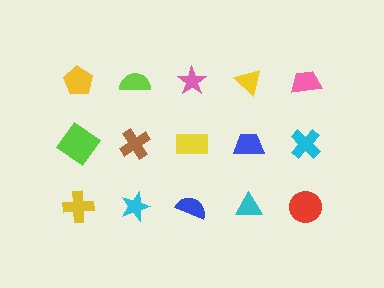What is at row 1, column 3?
A pink star.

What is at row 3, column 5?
A red circle.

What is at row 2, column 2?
A brown cross.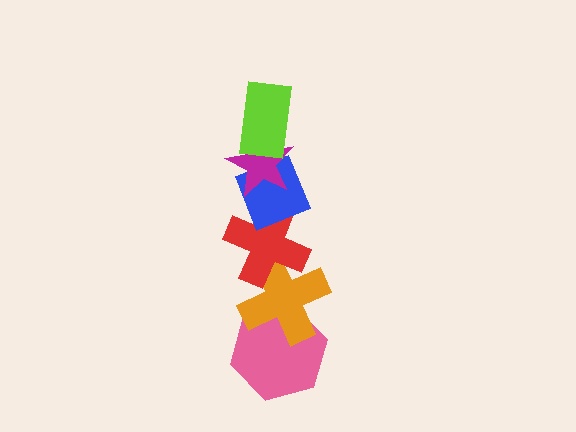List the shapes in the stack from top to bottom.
From top to bottom: the lime rectangle, the magenta star, the blue diamond, the red cross, the orange cross, the pink hexagon.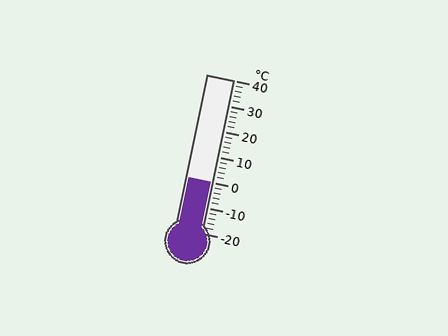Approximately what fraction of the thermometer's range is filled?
The thermometer is filled to approximately 35% of its range.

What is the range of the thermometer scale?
The thermometer scale ranges from -20°C to 40°C.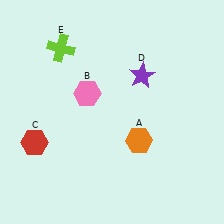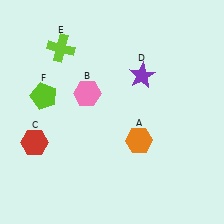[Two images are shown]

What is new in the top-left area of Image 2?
A lime pentagon (F) was added in the top-left area of Image 2.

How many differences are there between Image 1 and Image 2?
There is 1 difference between the two images.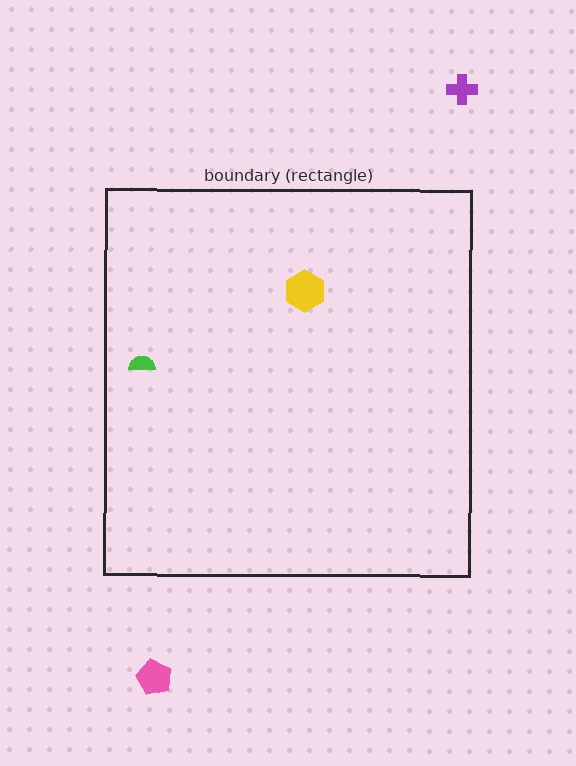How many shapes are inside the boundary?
2 inside, 2 outside.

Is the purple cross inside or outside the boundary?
Outside.